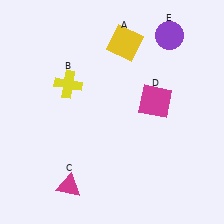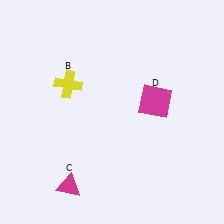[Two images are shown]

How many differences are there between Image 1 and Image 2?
There are 2 differences between the two images.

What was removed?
The yellow square (A), the purple circle (E) were removed in Image 2.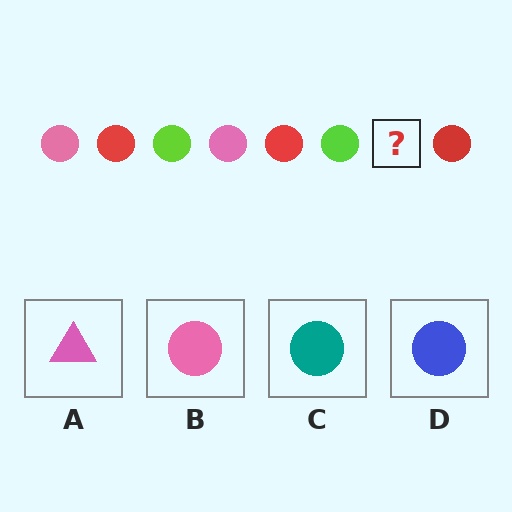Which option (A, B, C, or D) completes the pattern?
B.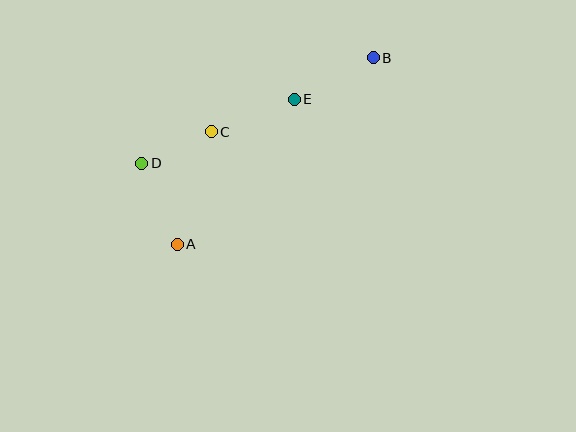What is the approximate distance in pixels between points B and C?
The distance between B and C is approximately 178 pixels.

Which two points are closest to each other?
Points C and D are closest to each other.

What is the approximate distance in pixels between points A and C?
The distance between A and C is approximately 117 pixels.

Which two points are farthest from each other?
Points A and B are farthest from each other.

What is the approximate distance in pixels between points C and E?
The distance between C and E is approximately 89 pixels.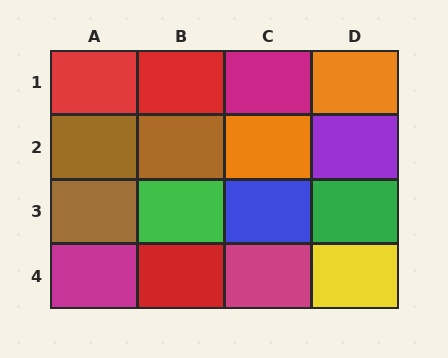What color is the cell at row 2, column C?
Orange.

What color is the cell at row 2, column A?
Brown.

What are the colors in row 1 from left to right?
Red, red, magenta, orange.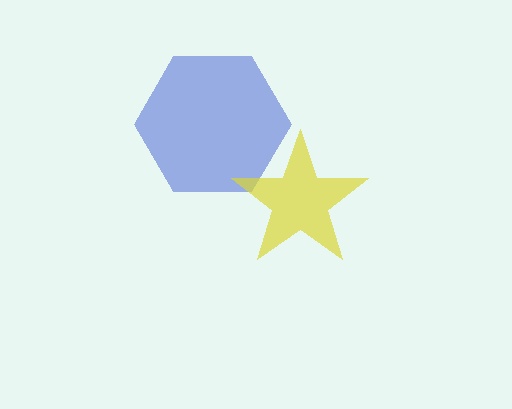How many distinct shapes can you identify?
There are 2 distinct shapes: a blue hexagon, a yellow star.